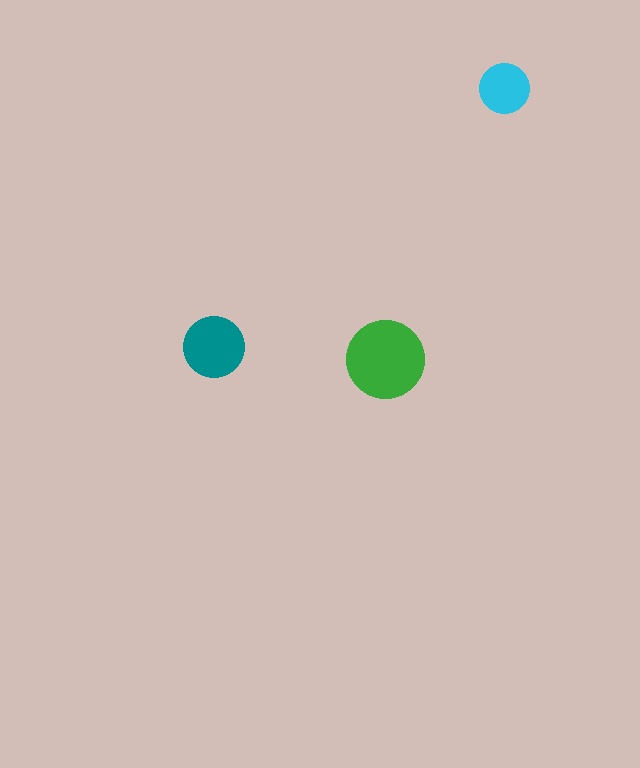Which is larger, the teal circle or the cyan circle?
The teal one.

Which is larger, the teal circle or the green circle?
The green one.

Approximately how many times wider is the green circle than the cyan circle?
About 1.5 times wider.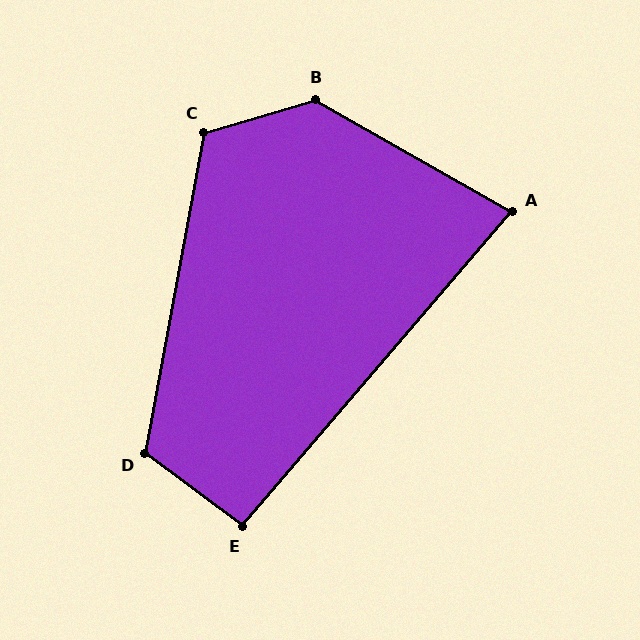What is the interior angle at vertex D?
Approximately 116 degrees (obtuse).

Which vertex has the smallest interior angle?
A, at approximately 79 degrees.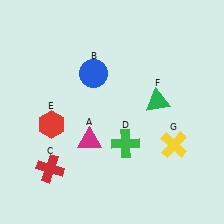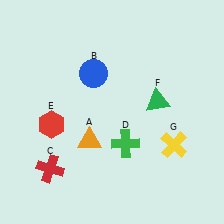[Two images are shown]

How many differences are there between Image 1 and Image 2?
There is 1 difference between the two images.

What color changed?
The triangle (A) changed from magenta in Image 1 to orange in Image 2.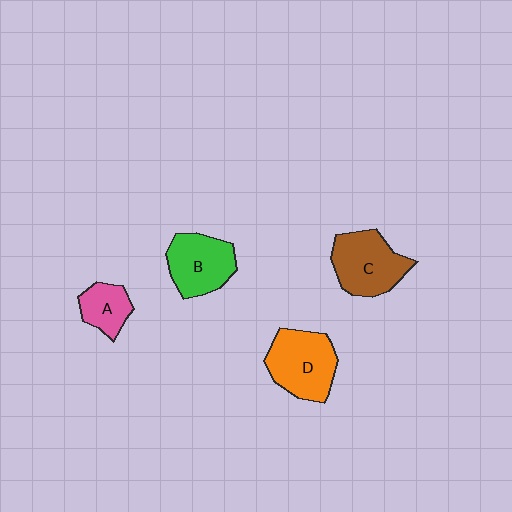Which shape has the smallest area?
Shape A (pink).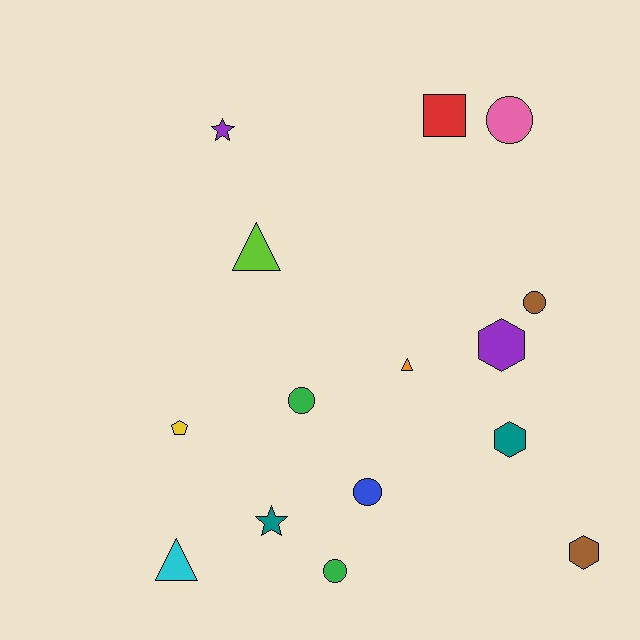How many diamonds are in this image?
There are no diamonds.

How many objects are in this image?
There are 15 objects.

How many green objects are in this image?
There are 2 green objects.